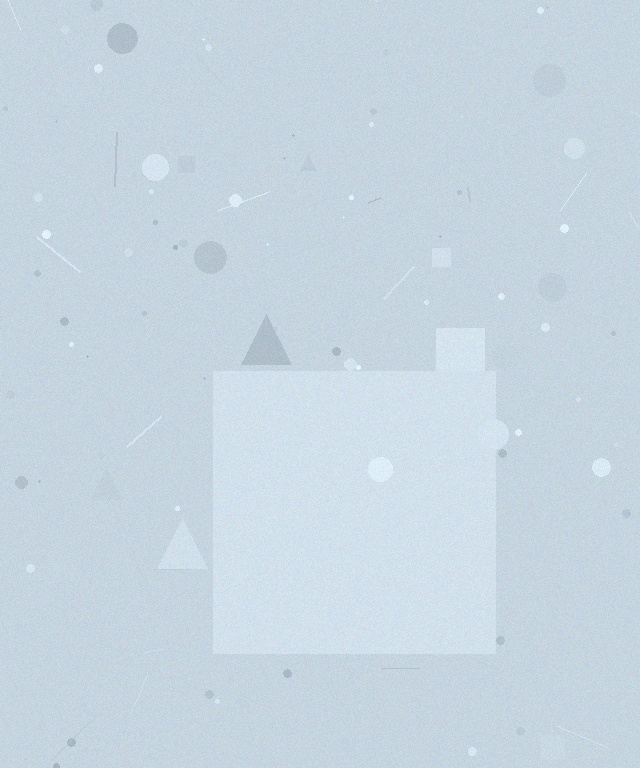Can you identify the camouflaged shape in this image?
The camouflaged shape is a square.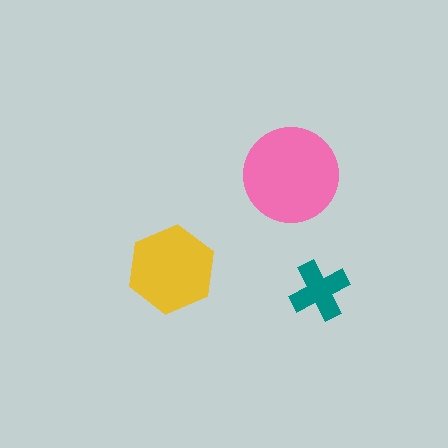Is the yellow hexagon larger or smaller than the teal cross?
Larger.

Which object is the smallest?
The teal cross.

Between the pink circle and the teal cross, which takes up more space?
The pink circle.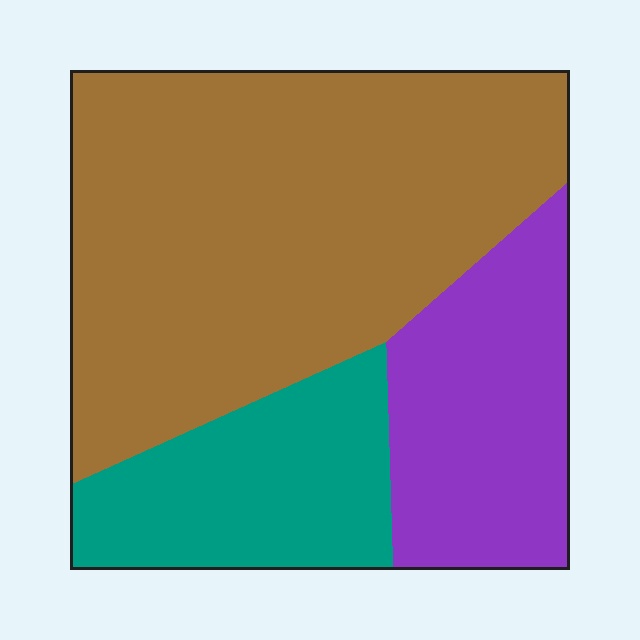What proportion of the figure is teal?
Teal takes up less than a quarter of the figure.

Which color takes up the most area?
Brown, at roughly 55%.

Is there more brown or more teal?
Brown.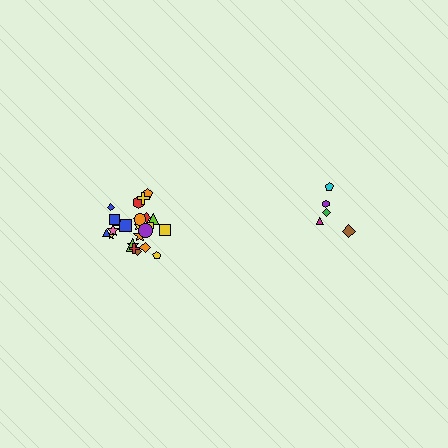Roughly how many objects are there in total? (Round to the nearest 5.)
Roughly 30 objects in total.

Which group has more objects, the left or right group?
The left group.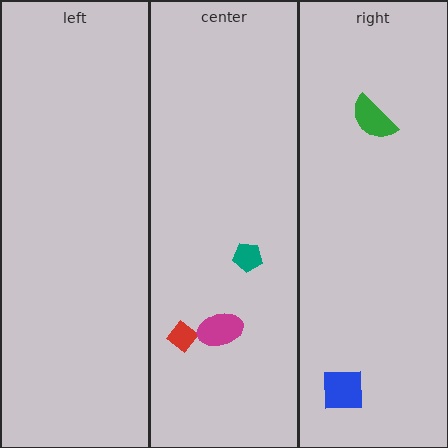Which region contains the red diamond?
The center region.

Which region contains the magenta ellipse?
The center region.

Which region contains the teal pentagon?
The center region.